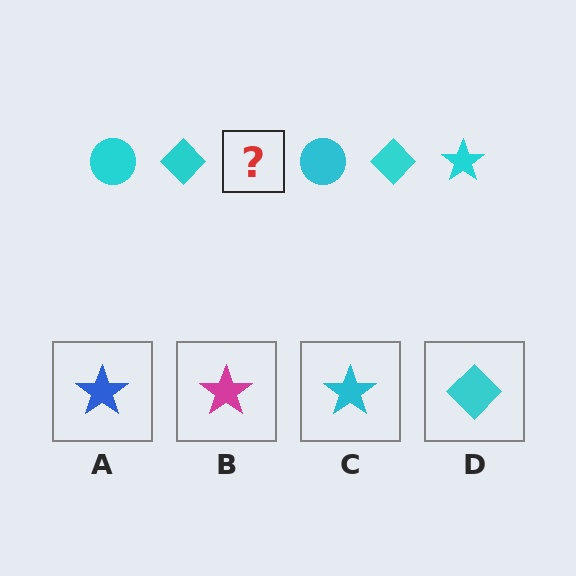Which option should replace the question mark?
Option C.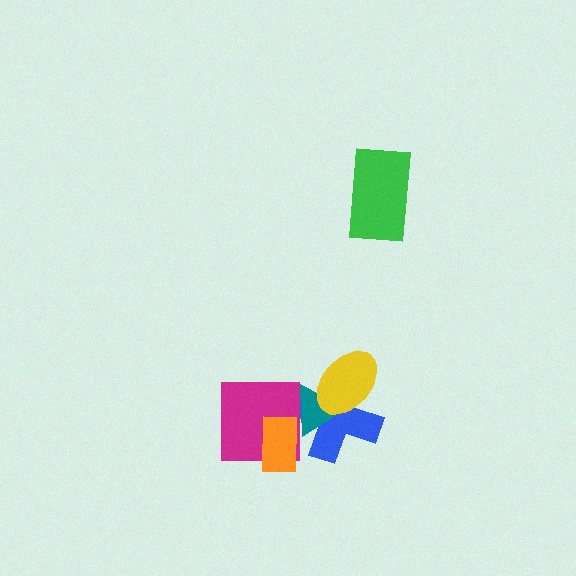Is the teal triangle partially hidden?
Yes, it is partially covered by another shape.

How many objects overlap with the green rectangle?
0 objects overlap with the green rectangle.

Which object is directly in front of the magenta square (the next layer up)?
The teal triangle is directly in front of the magenta square.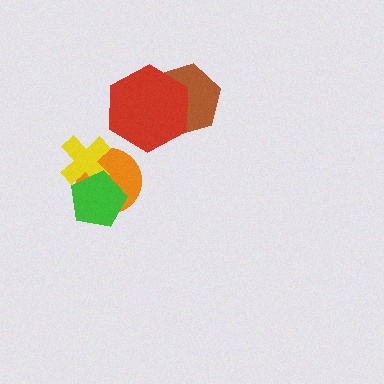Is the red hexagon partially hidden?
No, no other shape covers it.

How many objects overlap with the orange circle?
2 objects overlap with the orange circle.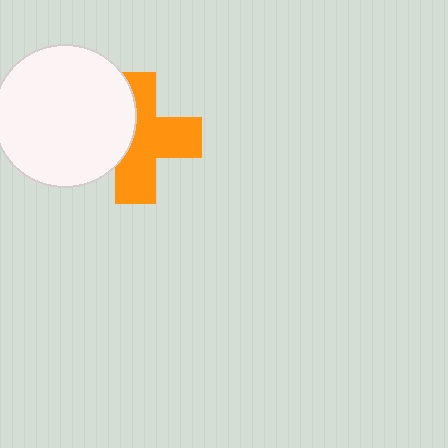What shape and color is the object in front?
The object in front is a white circle.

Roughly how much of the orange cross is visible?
About half of it is visible (roughly 63%).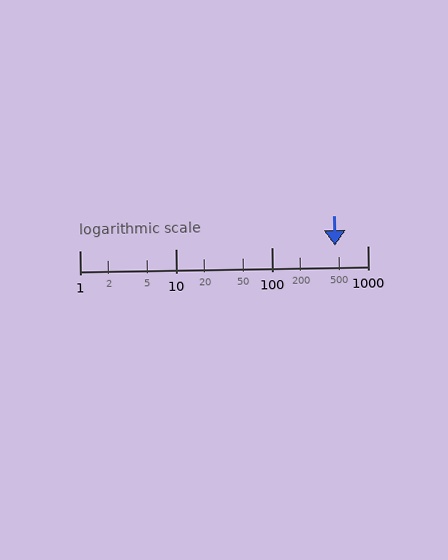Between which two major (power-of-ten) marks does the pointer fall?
The pointer is between 100 and 1000.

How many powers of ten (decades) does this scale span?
The scale spans 3 decades, from 1 to 1000.